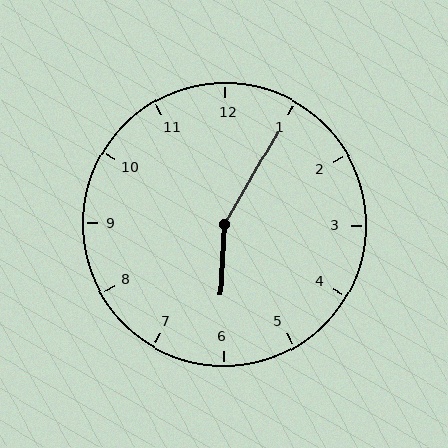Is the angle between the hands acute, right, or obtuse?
It is obtuse.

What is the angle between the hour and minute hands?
Approximately 152 degrees.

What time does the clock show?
6:05.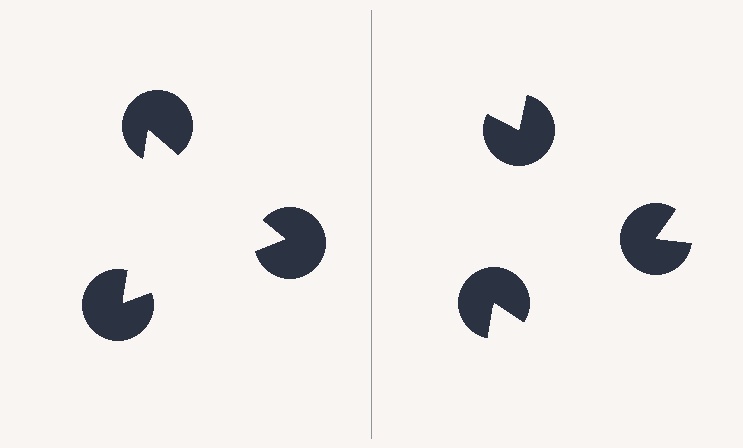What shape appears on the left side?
An illusory triangle.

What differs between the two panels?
The pac-man discs are positioned identically on both sides; only the wedge orientations differ. On the left they align to a triangle; on the right they are misaligned.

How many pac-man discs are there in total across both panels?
6 — 3 on each side.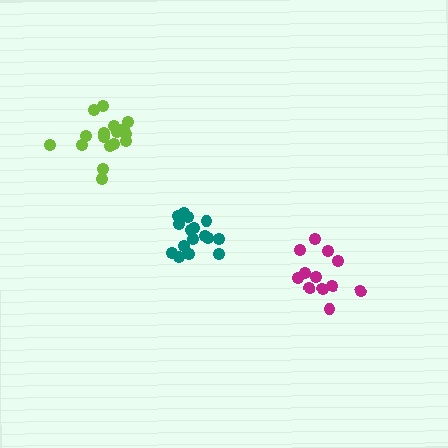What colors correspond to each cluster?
The clusters are colored: lime, teal, magenta.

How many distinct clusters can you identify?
There are 3 distinct clusters.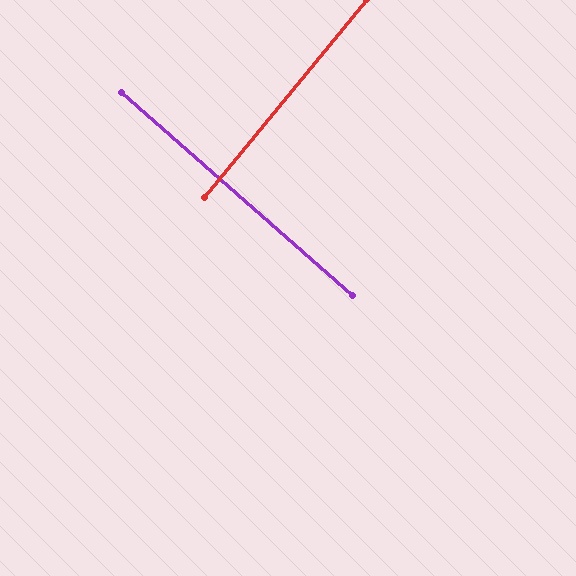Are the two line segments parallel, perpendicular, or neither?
Perpendicular — they meet at approximately 88°.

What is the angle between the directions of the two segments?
Approximately 88 degrees.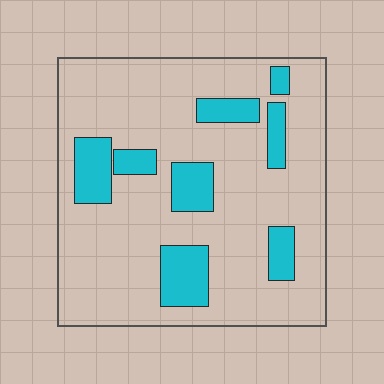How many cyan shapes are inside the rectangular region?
8.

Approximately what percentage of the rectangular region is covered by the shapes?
Approximately 20%.